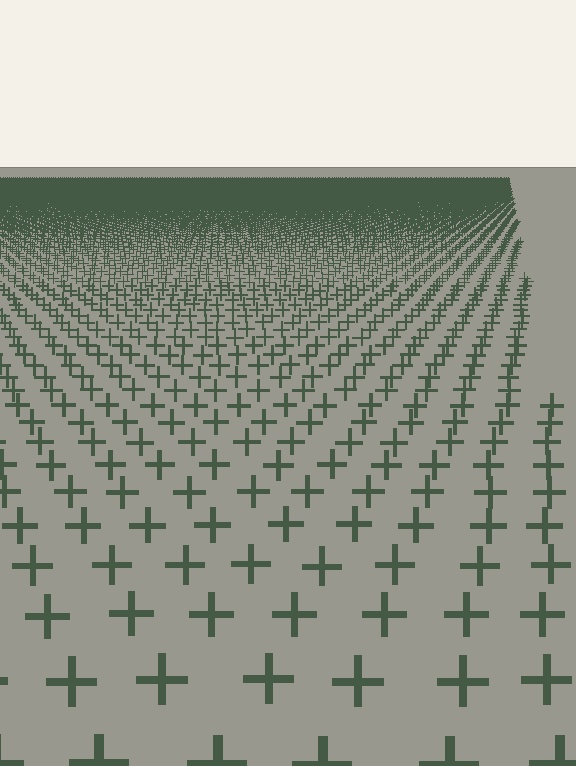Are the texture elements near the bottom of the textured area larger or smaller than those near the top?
Larger. Near the bottom, elements are closer to the viewer and appear at a bigger on-screen size.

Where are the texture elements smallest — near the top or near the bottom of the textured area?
Near the top.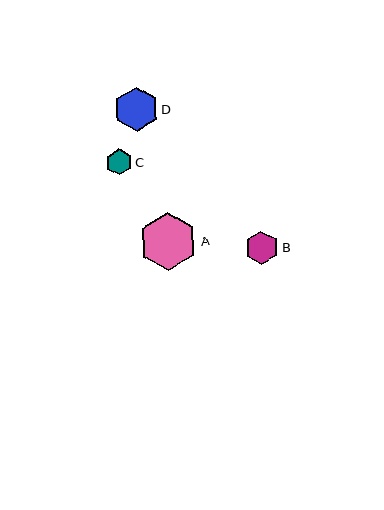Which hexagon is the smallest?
Hexagon C is the smallest with a size of approximately 26 pixels.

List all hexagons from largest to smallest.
From largest to smallest: A, D, B, C.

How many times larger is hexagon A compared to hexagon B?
Hexagon A is approximately 1.7 times the size of hexagon B.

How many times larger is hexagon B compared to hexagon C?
Hexagon B is approximately 1.3 times the size of hexagon C.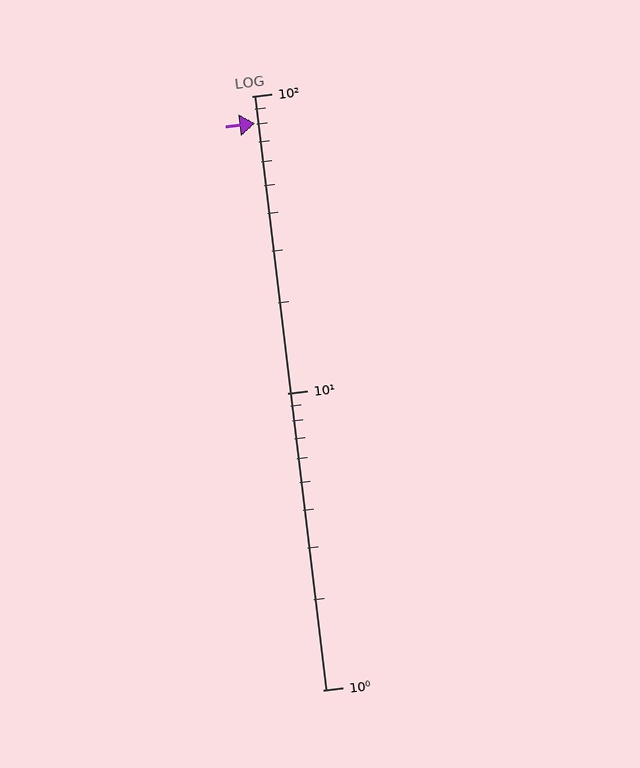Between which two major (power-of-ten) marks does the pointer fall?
The pointer is between 10 and 100.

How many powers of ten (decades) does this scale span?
The scale spans 2 decades, from 1 to 100.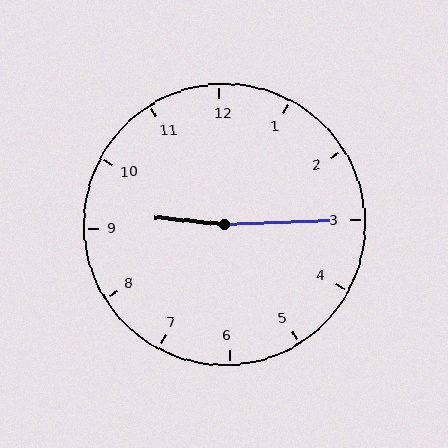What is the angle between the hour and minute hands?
Approximately 172 degrees.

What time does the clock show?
9:15.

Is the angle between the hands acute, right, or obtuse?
It is obtuse.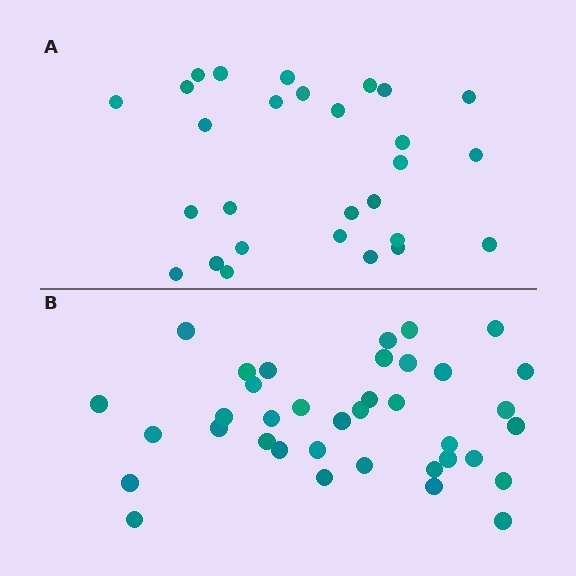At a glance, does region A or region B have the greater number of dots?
Region B (the bottom region) has more dots.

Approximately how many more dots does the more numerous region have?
Region B has roughly 8 or so more dots than region A.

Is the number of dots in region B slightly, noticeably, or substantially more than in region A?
Region B has noticeably more, but not dramatically so. The ratio is roughly 1.3 to 1.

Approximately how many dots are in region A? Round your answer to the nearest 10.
About 30 dots. (The exact count is 28, which rounds to 30.)